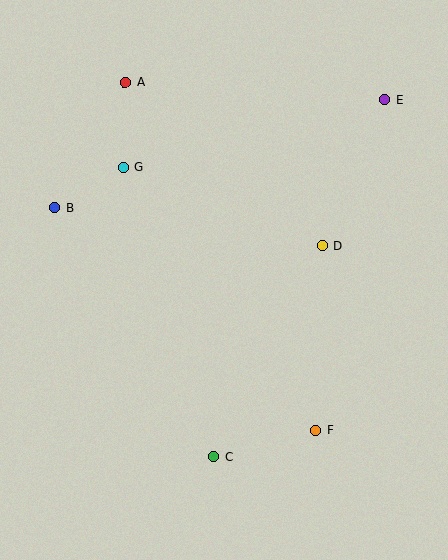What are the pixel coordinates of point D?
Point D is at (322, 246).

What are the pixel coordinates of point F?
Point F is at (315, 431).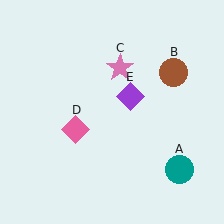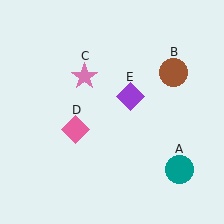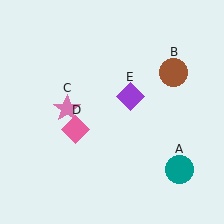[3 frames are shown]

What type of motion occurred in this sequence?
The pink star (object C) rotated counterclockwise around the center of the scene.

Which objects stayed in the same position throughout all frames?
Teal circle (object A) and brown circle (object B) and pink diamond (object D) and purple diamond (object E) remained stationary.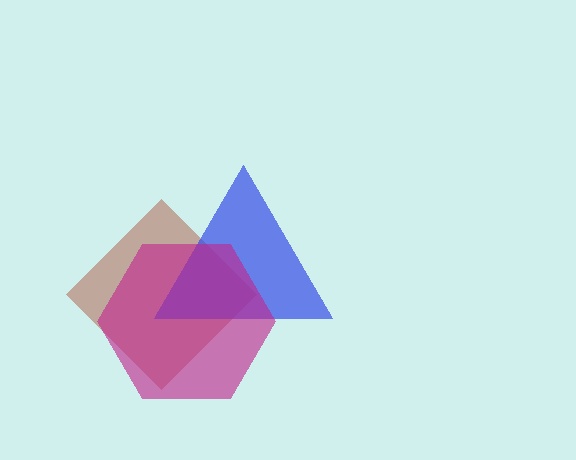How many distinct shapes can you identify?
There are 3 distinct shapes: a brown diamond, a blue triangle, a magenta hexagon.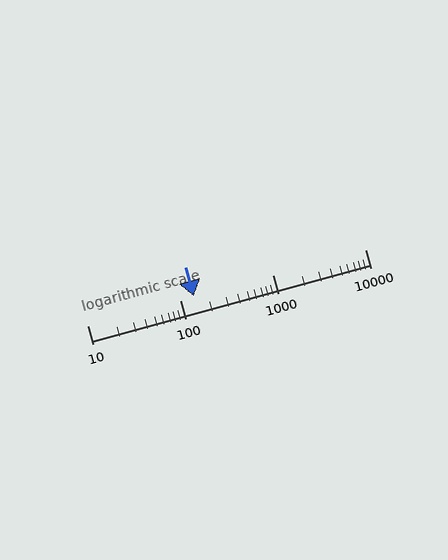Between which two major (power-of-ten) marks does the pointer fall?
The pointer is between 100 and 1000.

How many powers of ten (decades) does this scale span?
The scale spans 3 decades, from 10 to 10000.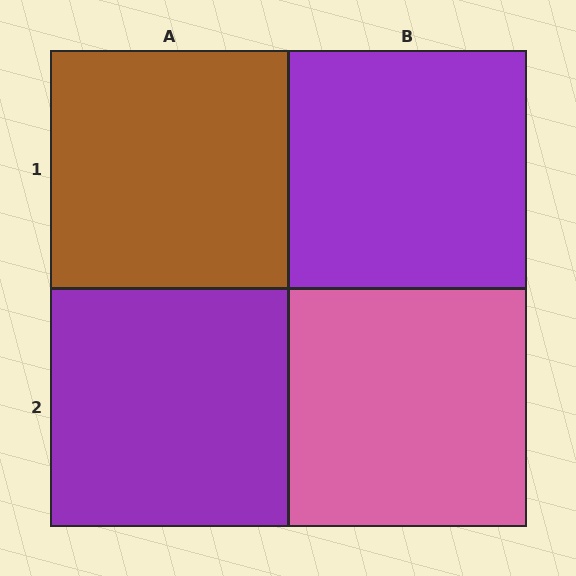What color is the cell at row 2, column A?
Purple.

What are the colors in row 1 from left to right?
Brown, purple.